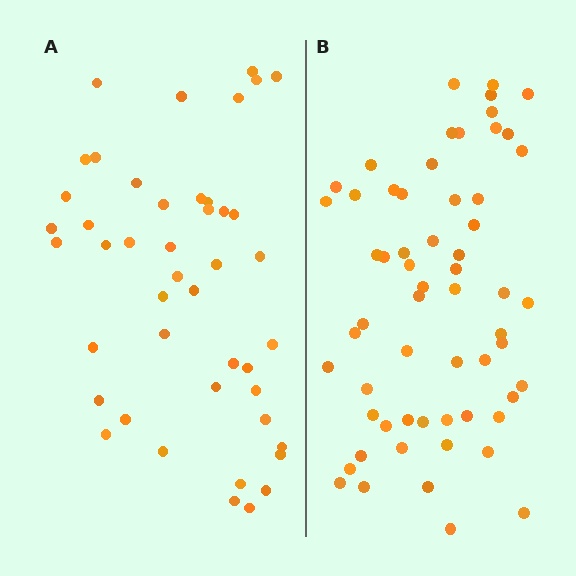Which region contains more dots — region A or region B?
Region B (the right region) has more dots.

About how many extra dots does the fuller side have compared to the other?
Region B has approximately 15 more dots than region A.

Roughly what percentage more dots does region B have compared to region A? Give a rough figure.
About 35% more.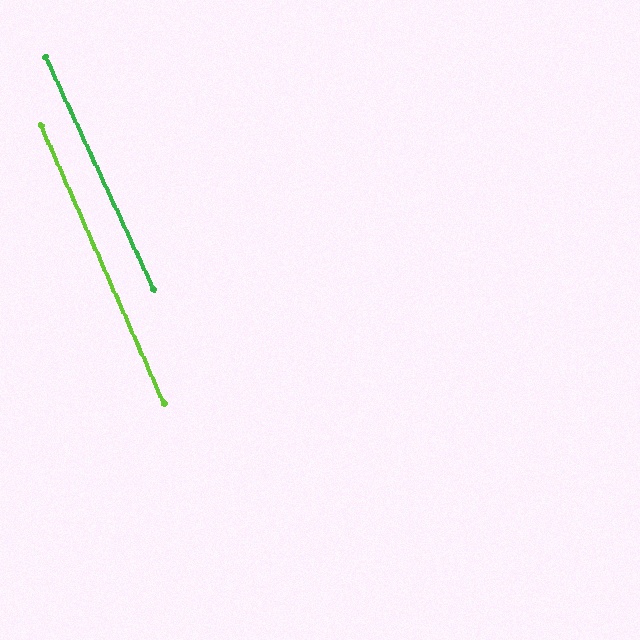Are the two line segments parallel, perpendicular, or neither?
Parallel — their directions differ by only 1.0°.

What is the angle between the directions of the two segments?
Approximately 1 degree.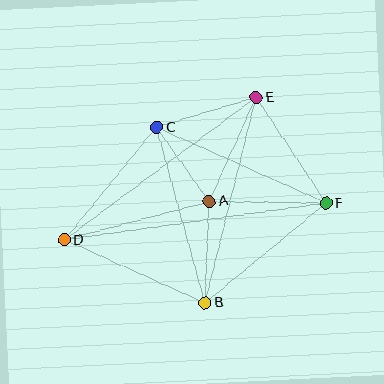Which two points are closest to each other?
Points A and C are closest to each other.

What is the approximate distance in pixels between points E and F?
The distance between E and F is approximately 127 pixels.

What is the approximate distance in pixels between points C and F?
The distance between C and F is approximately 186 pixels.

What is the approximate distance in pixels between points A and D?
The distance between A and D is approximately 150 pixels.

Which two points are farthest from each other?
Points D and F are farthest from each other.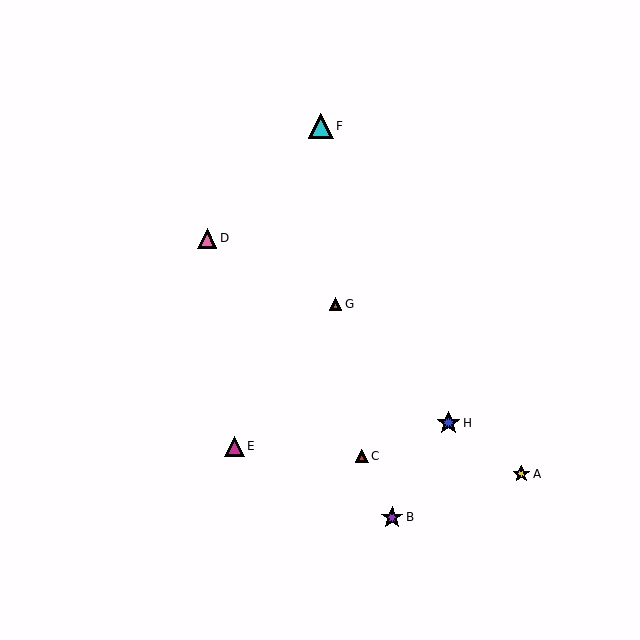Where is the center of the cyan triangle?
The center of the cyan triangle is at (321, 126).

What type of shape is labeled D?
Shape D is a pink triangle.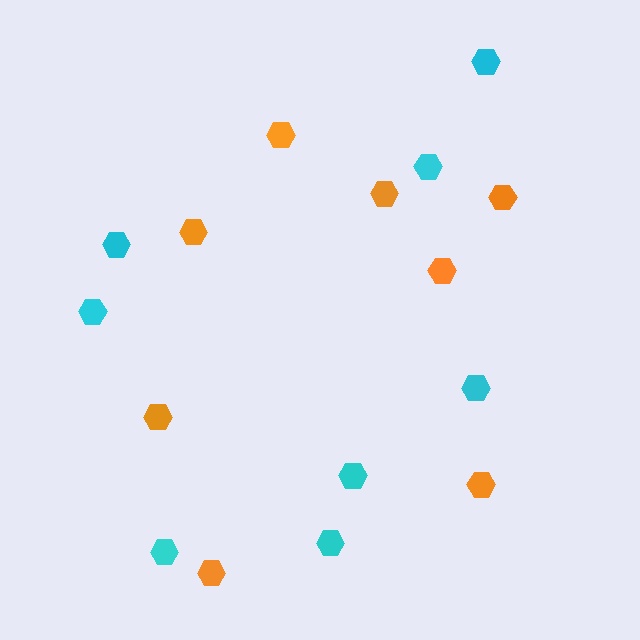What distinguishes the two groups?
There are 2 groups: one group of orange hexagons (8) and one group of cyan hexagons (8).